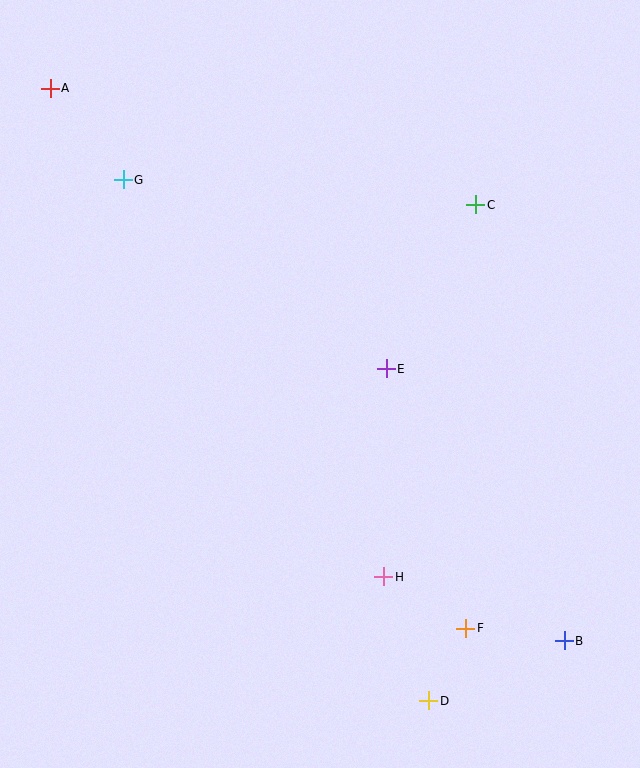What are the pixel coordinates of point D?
Point D is at (429, 701).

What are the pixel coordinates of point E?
Point E is at (386, 369).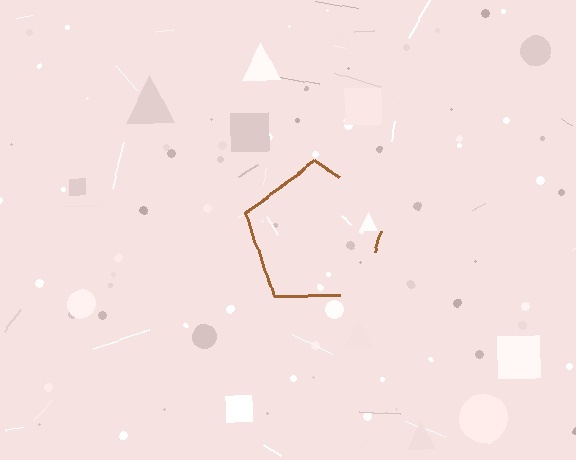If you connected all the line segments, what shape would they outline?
They would outline a pentagon.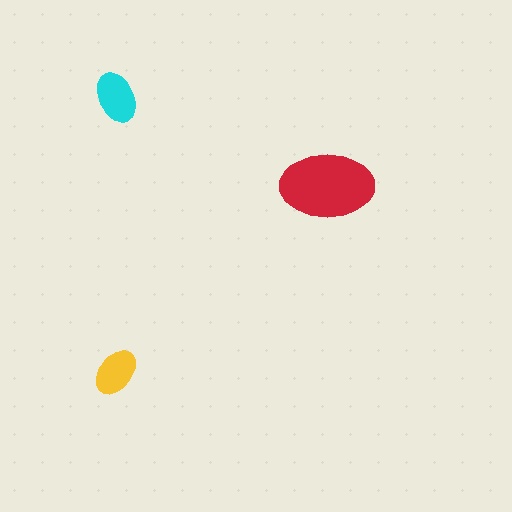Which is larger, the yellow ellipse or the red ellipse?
The red one.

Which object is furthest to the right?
The red ellipse is rightmost.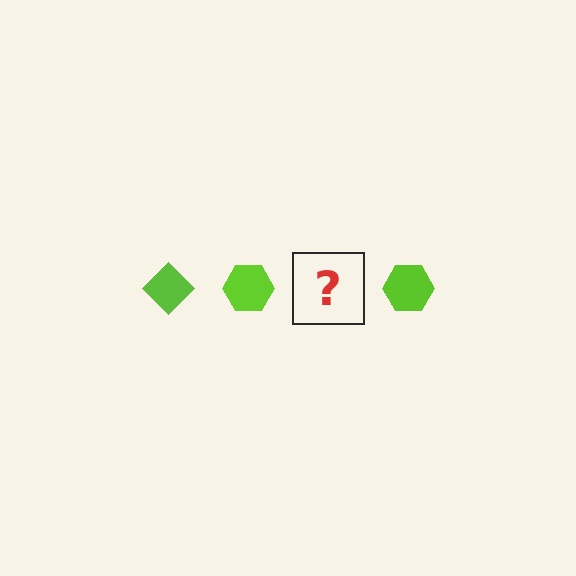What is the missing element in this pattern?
The missing element is a lime diamond.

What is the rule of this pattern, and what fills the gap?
The rule is that the pattern cycles through diamond, hexagon shapes in lime. The gap should be filled with a lime diamond.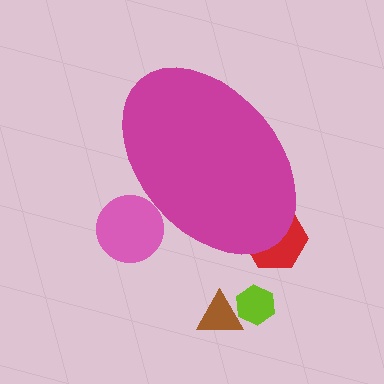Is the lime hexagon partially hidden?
No, the lime hexagon is fully visible.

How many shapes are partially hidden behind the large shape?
2 shapes are partially hidden.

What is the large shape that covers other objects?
A magenta ellipse.